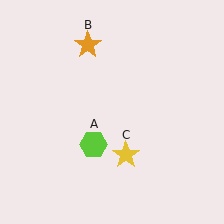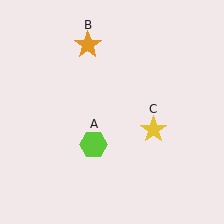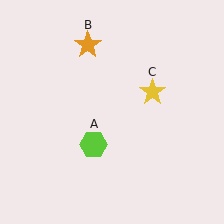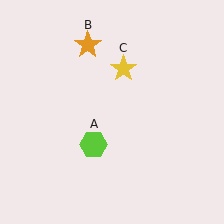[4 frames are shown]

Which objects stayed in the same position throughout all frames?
Lime hexagon (object A) and orange star (object B) remained stationary.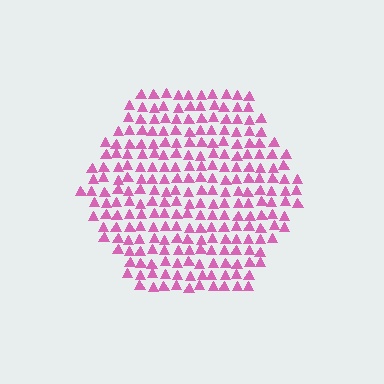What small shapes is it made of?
It is made of small triangles.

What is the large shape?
The large shape is a hexagon.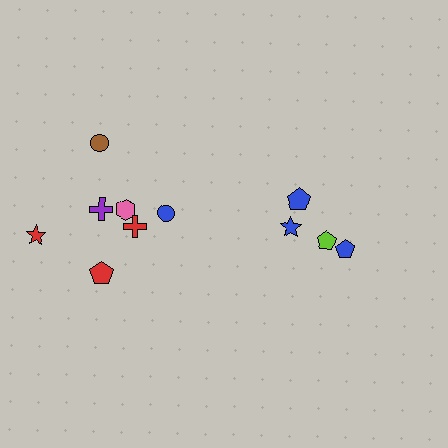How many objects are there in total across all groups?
There are 11 objects.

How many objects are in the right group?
There are 4 objects.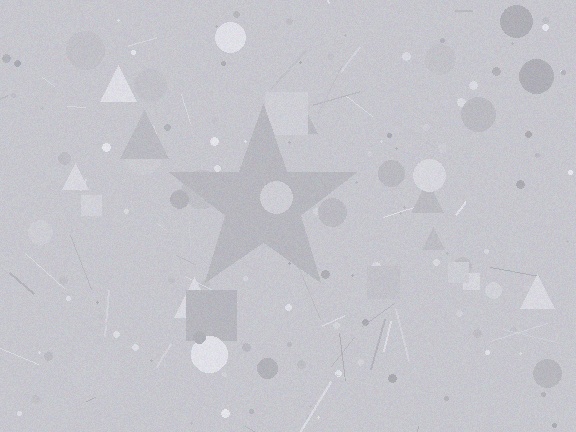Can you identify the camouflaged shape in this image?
The camouflaged shape is a star.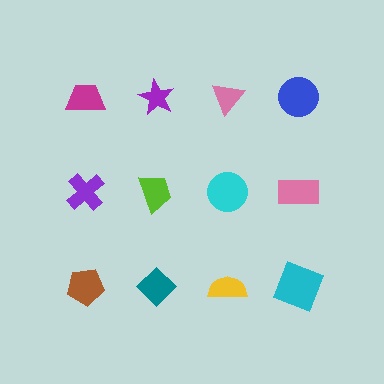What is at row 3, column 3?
A yellow semicircle.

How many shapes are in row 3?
4 shapes.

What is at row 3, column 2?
A teal diamond.